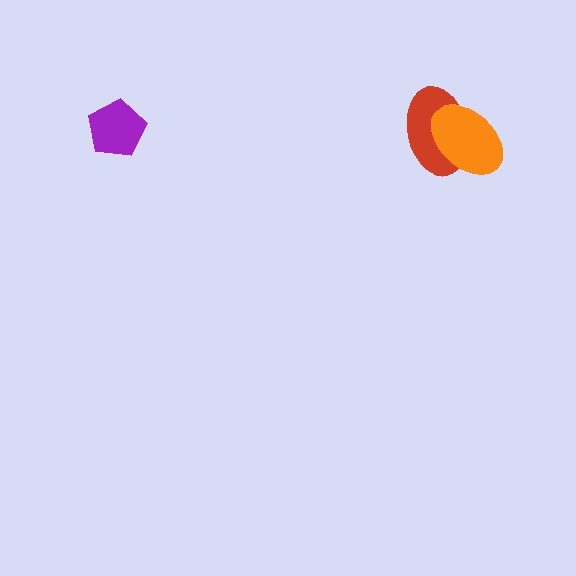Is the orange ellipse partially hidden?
No, no other shape covers it.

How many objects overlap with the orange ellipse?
1 object overlaps with the orange ellipse.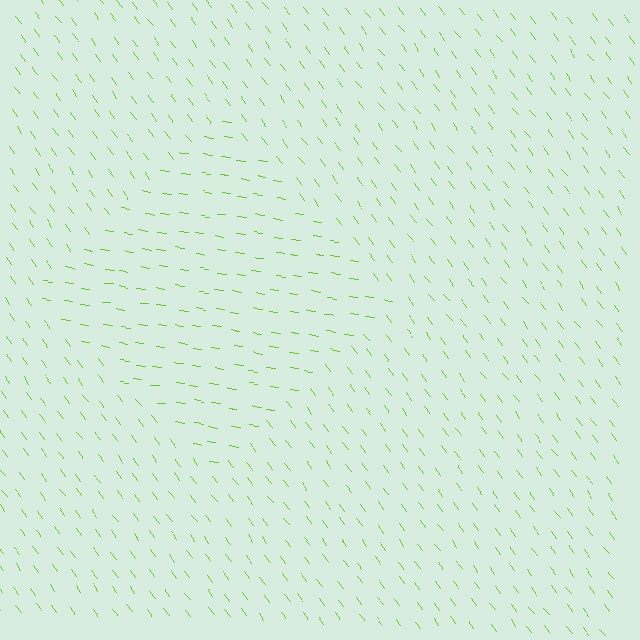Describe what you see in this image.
The image is filled with small lime line segments. A diamond region in the image has lines oriented differently from the surrounding lines, creating a visible texture boundary.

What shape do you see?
I see a diamond.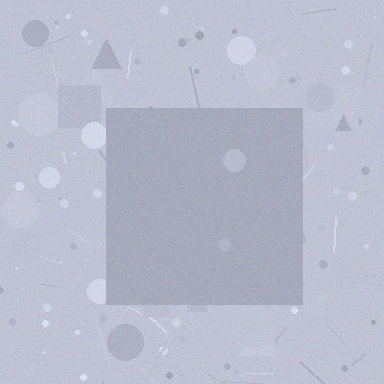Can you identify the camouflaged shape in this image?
The camouflaged shape is a square.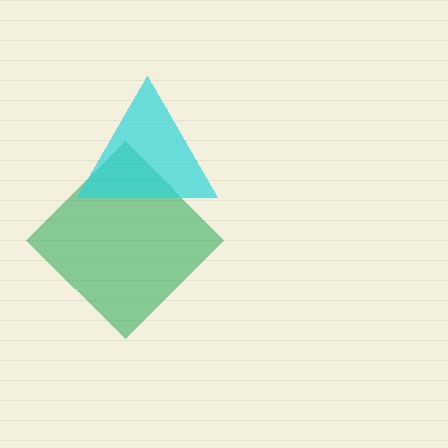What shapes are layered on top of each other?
The layered shapes are: a green diamond, a cyan triangle.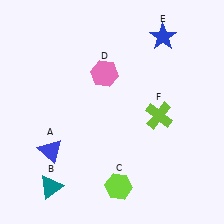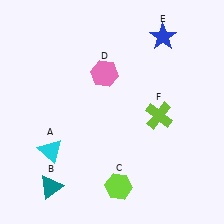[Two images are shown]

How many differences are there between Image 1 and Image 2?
There is 1 difference between the two images.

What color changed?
The triangle (A) changed from blue in Image 1 to cyan in Image 2.